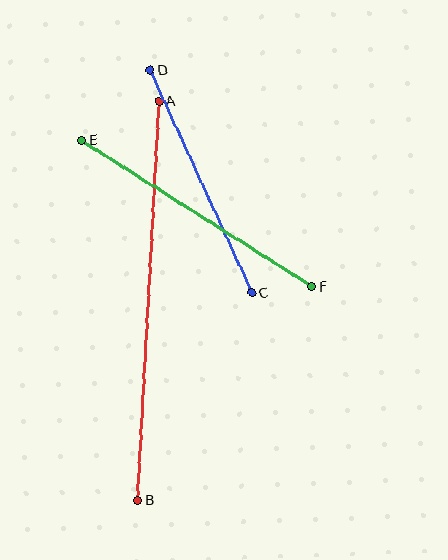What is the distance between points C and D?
The distance is approximately 245 pixels.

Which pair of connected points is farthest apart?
Points A and B are farthest apart.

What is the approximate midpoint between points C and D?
The midpoint is at approximately (201, 182) pixels.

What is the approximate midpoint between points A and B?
The midpoint is at approximately (148, 301) pixels.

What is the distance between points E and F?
The distance is approximately 273 pixels.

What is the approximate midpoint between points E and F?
The midpoint is at approximately (197, 213) pixels.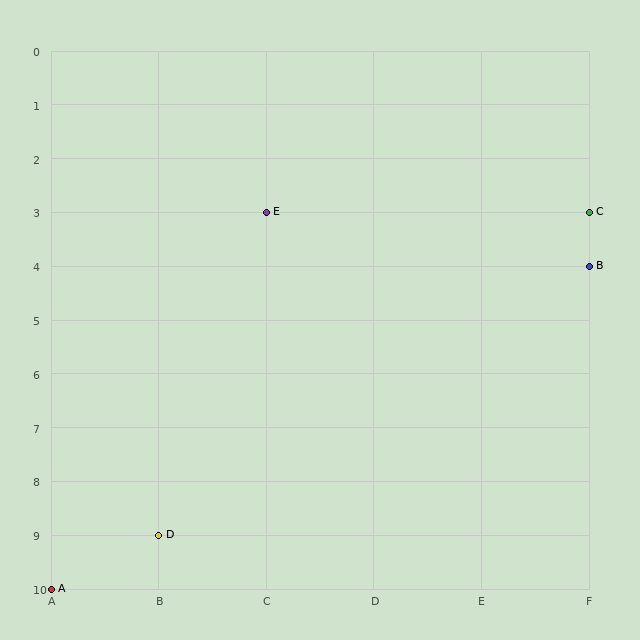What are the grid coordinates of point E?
Point E is at grid coordinates (C, 3).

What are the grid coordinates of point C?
Point C is at grid coordinates (F, 3).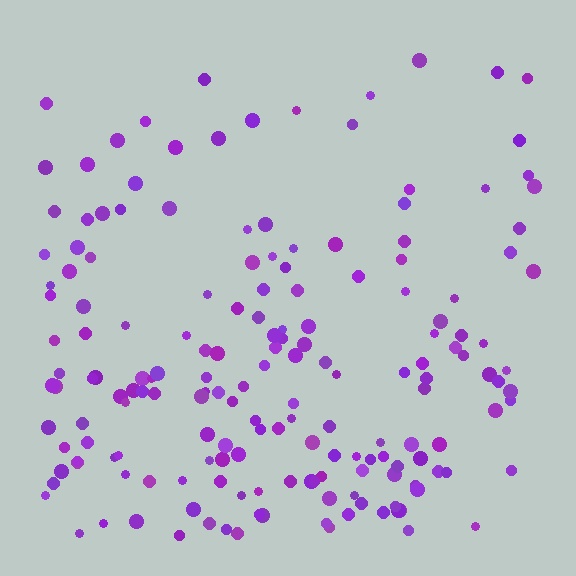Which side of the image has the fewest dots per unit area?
The top.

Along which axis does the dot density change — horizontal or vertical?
Vertical.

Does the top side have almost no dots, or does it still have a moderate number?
Still a moderate number, just noticeably fewer than the bottom.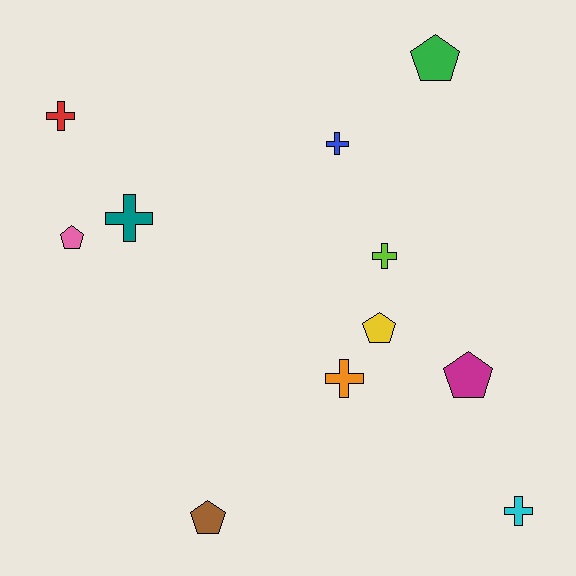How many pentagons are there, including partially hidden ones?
There are 5 pentagons.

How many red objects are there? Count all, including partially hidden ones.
There is 1 red object.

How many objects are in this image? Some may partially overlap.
There are 11 objects.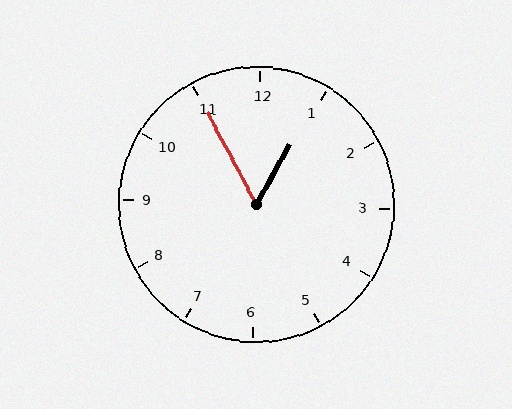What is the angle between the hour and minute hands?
Approximately 58 degrees.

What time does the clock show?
12:55.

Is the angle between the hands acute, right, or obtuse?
It is acute.